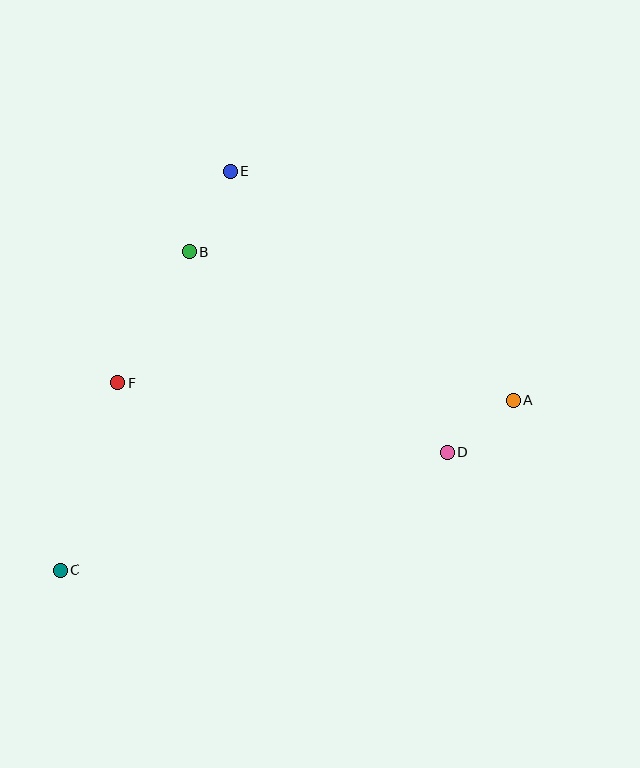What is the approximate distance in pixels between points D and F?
The distance between D and F is approximately 337 pixels.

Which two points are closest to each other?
Points A and D are closest to each other.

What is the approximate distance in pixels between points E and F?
The distance between E and F is approximately 239 pixels.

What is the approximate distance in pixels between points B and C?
The distance between B and C is approximately 343 pixels.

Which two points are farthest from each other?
Points A and C are farthest from each other.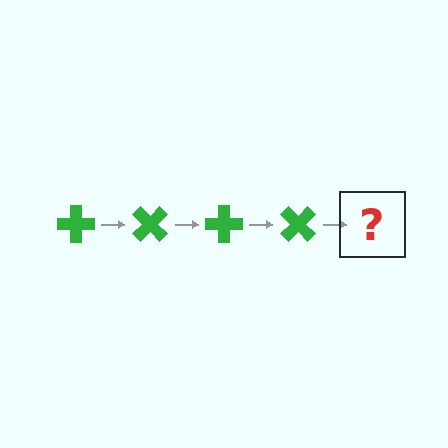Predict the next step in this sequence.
The next step is a green cross rotated 180 degrees.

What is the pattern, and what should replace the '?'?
The pattern is that the cross rotates 45 degrees each step. The '?' should be a green cross rotated 180 degrees.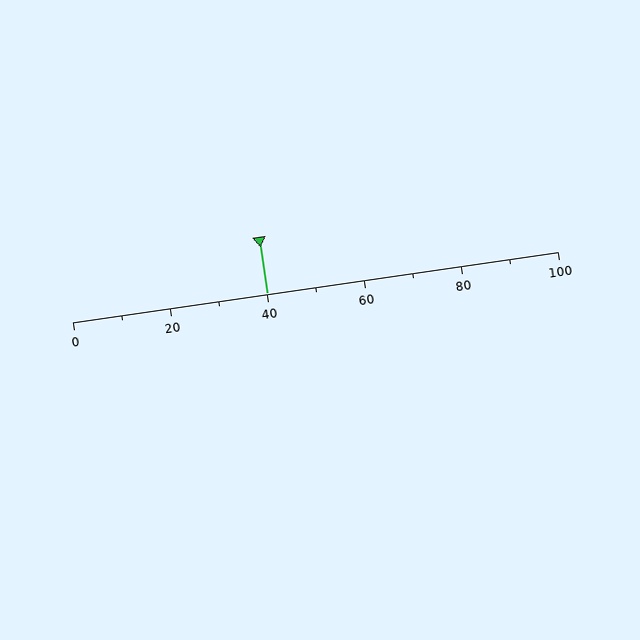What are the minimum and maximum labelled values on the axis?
The axis runs from 0 to 100.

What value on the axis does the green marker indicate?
The marker indicates approximately 40.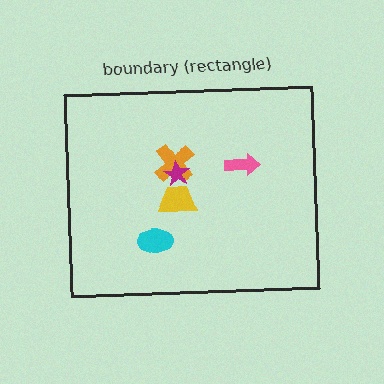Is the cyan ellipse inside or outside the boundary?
Inside.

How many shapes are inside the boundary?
5 inside, 0 outside.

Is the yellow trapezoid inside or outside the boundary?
Inside.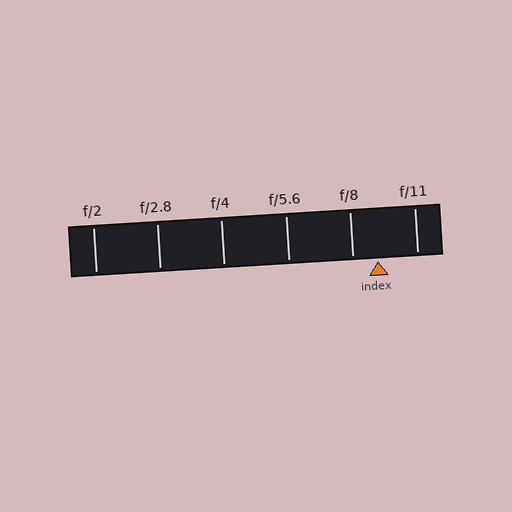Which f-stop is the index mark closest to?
The index mark is closest to f/8.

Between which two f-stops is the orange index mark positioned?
The index mark is between f/8 and f/11.